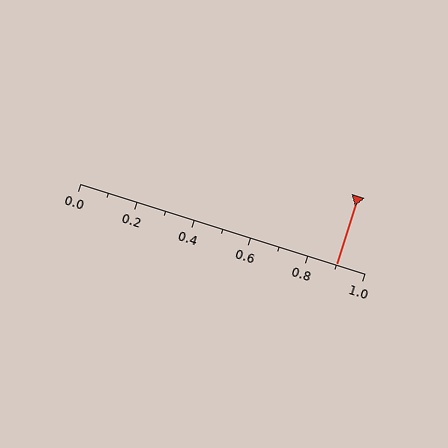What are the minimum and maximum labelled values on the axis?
The axis runs from 0.0 to 1.0.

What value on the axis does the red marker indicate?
The marker indicates approximately 0.9.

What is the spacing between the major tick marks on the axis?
The major ticks are spaced 0.2 apart.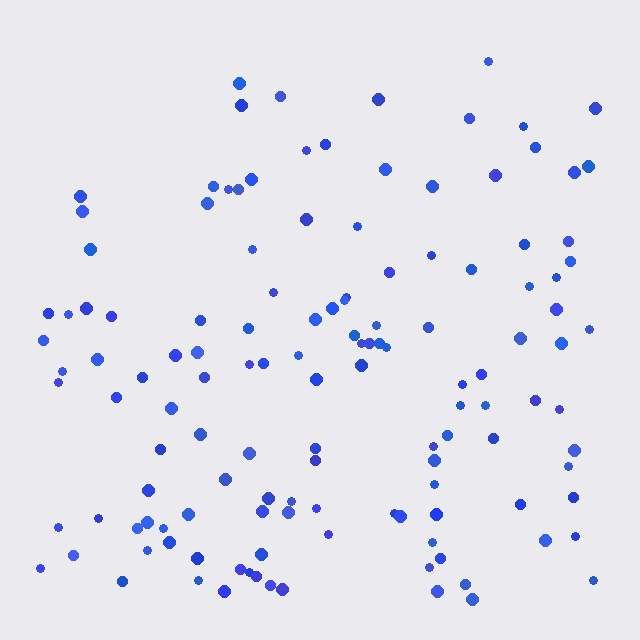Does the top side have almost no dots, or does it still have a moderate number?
Still a moderate number, just noticeably fewer than the bottom.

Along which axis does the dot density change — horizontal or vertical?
Vertical.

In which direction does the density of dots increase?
From top to bottom, with the bottom side densest.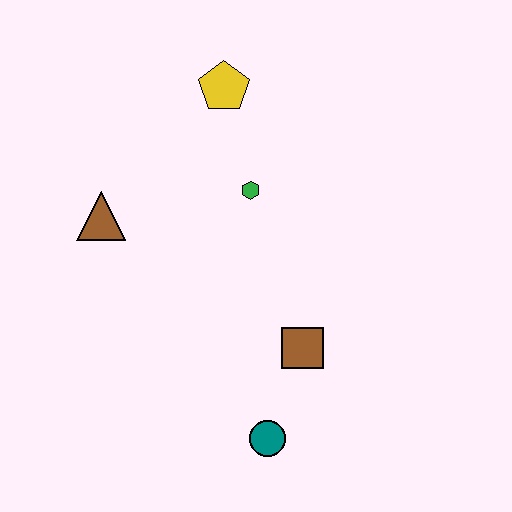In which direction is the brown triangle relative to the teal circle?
The brown triangle is above the teal circle.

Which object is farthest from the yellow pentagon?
The teal circle is farthest from the yellow pentagon.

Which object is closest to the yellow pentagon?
The green hexagon is closest to the yellow pentagon.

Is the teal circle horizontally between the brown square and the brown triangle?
Yes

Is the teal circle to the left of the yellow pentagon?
No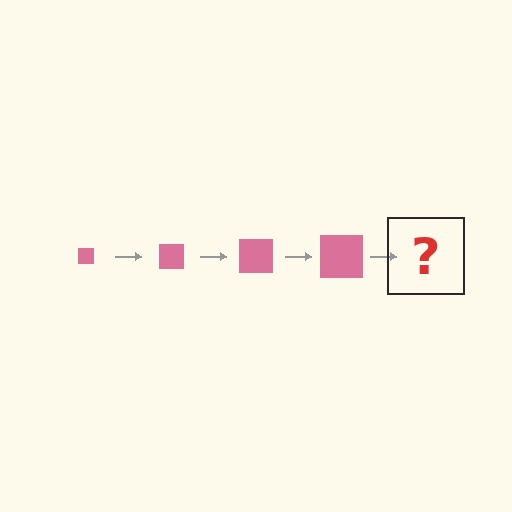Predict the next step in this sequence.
The next step is a pink square, larger than the previous one.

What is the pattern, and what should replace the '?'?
The pattern is that the square gets progressively larger each step. The '?' should be a pink square, larger than the previous one.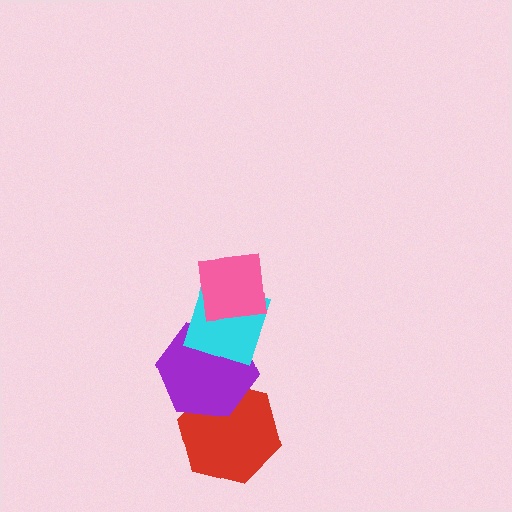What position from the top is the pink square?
The pink square is 1st from the top.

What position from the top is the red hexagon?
The red hexagon is 4th from the top.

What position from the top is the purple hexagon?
The purple hexagon is 3rd from the top.